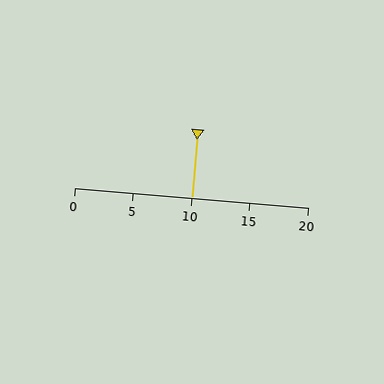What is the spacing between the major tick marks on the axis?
The major ticks are spaced 5 apart.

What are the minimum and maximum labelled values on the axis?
The axis runs from 0 to 20.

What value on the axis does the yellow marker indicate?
The marker indicates approximately 10.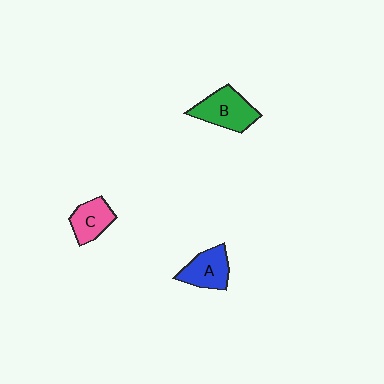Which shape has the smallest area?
Shape C (pink).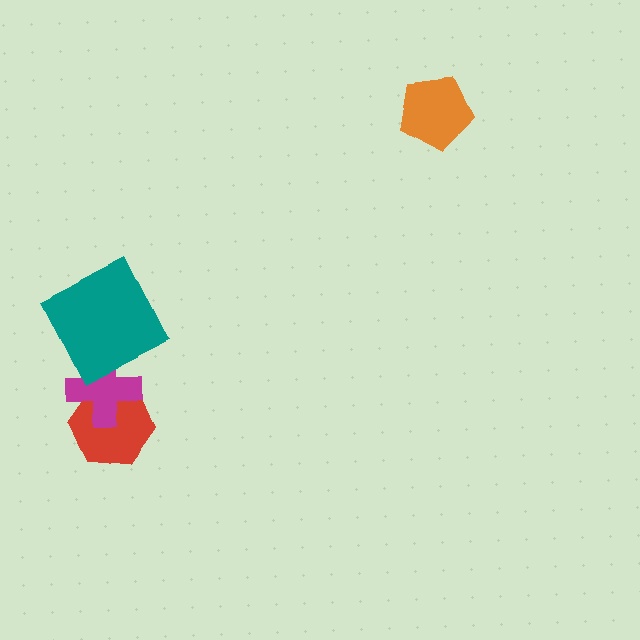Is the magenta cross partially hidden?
Yes, it is partially covered by another shape.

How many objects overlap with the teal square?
1 object overlaps with the teal square.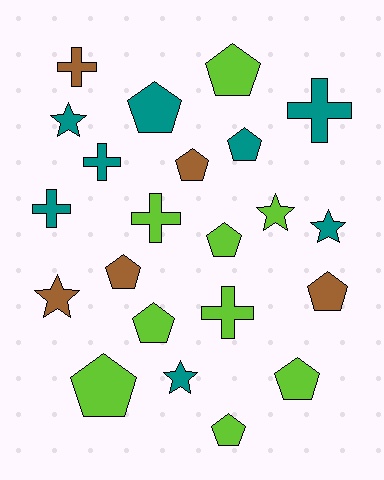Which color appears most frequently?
Lime, with 9 objects.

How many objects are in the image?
There are 22 objects.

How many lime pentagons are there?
There are 6 lime pentagons.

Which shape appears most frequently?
Pentagon, with 11 objects.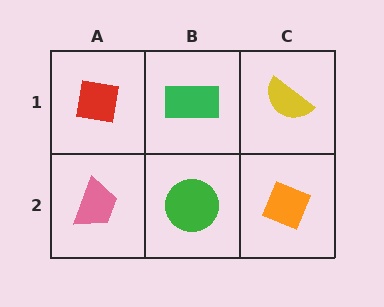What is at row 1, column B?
A green rectangle.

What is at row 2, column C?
An orange diamond.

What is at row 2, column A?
A pink trapezoid.